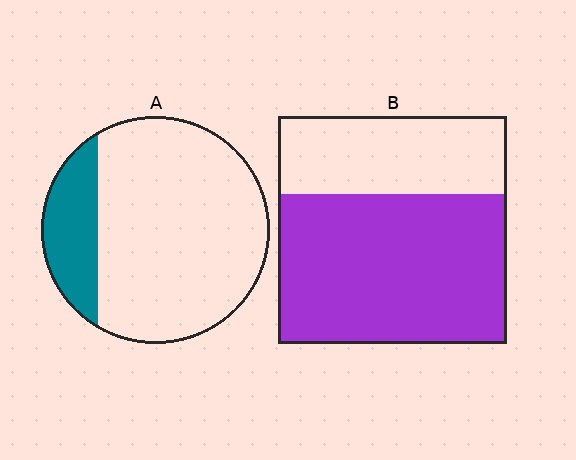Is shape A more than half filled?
No.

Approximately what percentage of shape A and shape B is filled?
A is approximately 20% and B is approximately 65%.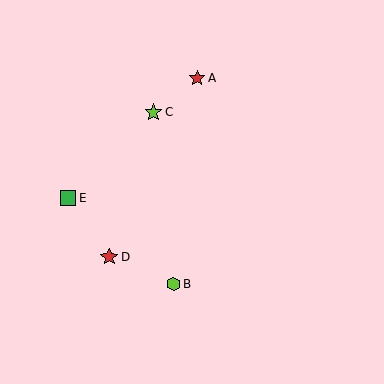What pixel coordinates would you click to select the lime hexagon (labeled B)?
Click at (174, 284) to select the lime hexagon B.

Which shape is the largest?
The red star (labeled D) is the largest.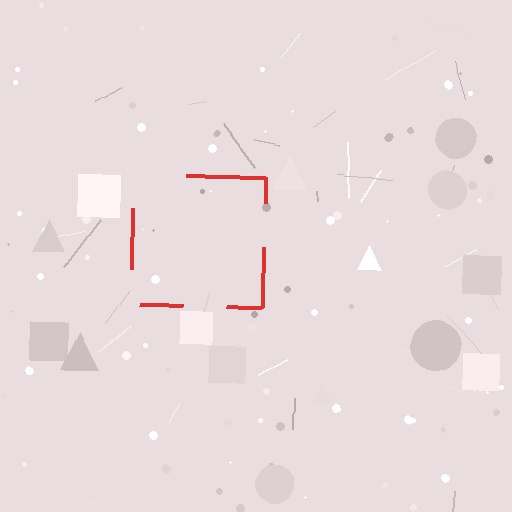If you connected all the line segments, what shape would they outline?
They would outline a square.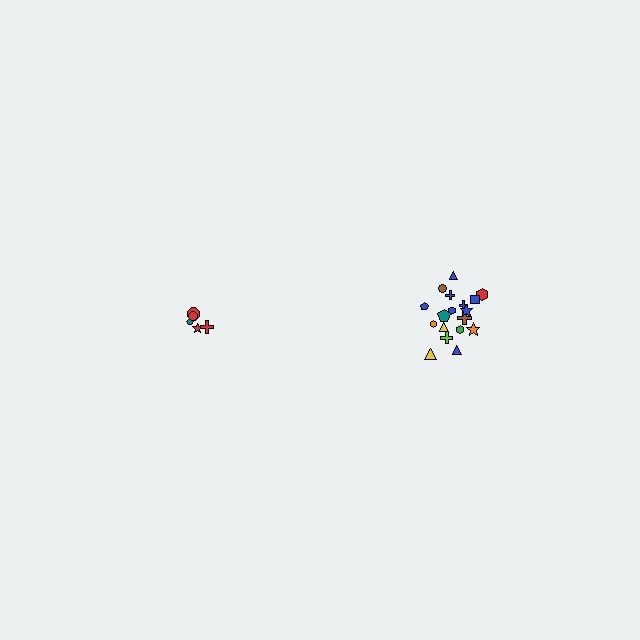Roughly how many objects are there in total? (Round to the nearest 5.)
Roughly 25 objects in total.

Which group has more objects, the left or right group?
The right group.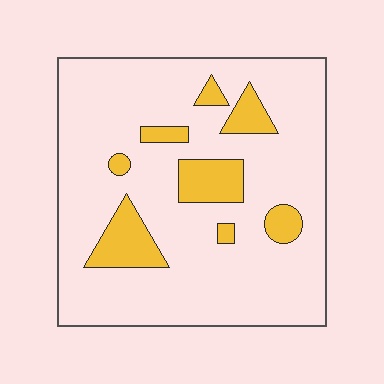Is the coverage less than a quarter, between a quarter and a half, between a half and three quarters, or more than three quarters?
Less than a quarter.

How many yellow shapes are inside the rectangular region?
8.